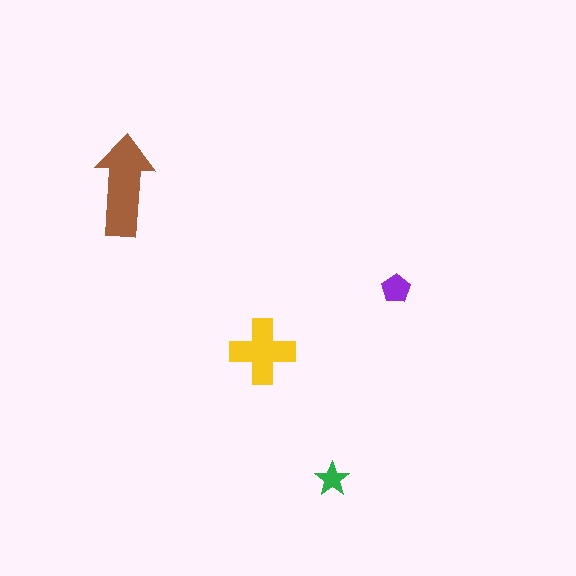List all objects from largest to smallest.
The brown arrow, the yellow cross, the purple pentagon, the green star.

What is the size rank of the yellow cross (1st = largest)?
2nd.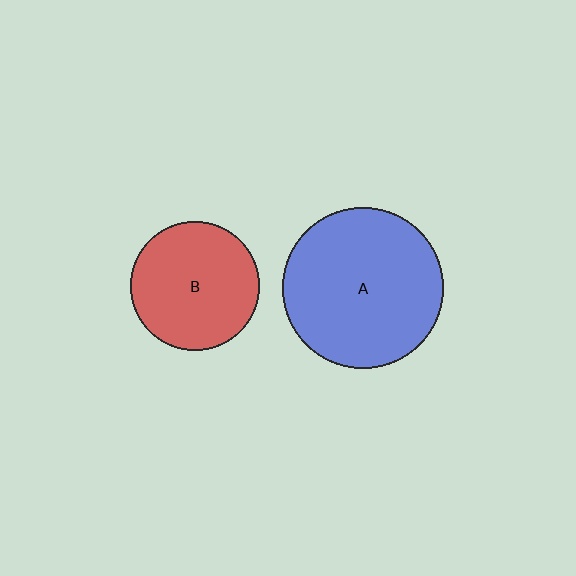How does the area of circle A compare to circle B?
Approximately 1.6 times.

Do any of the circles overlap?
No, none of the circles overlap.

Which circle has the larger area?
Circle A (blue).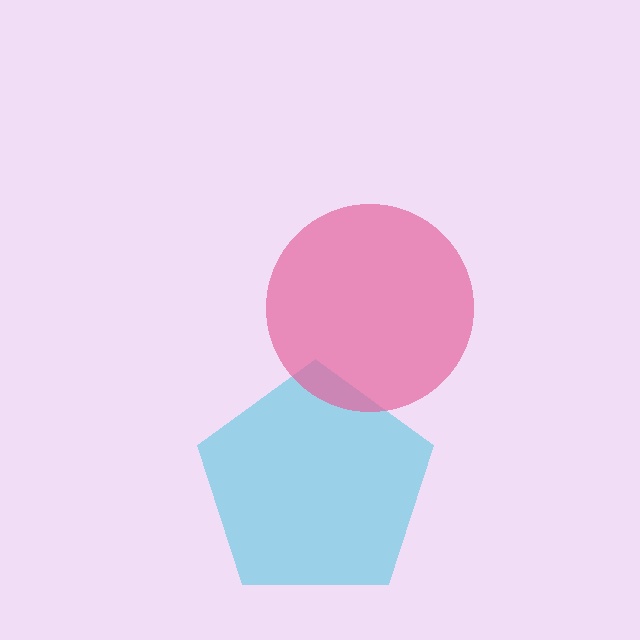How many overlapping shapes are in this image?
There are 2 overlapping shapes in the image.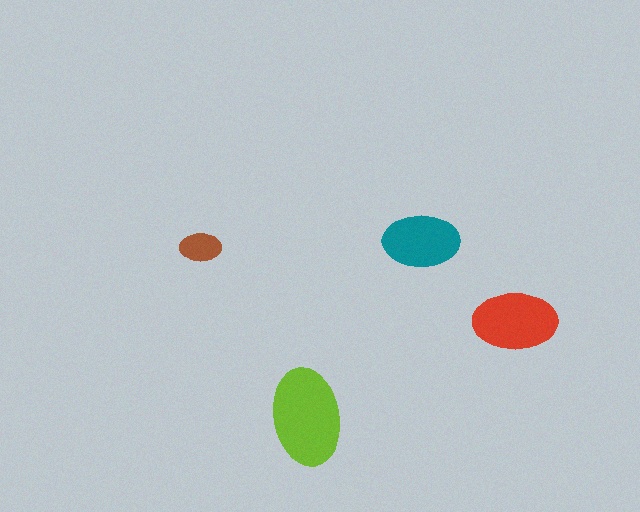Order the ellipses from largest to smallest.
the lime one, the red one, the teal one, the brown one.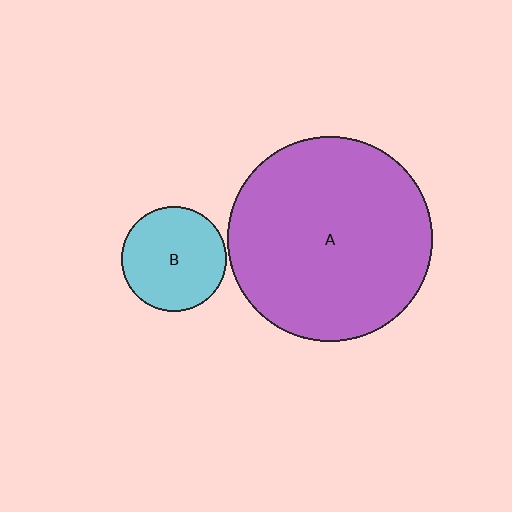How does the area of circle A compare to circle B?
Approximately 3.8 times.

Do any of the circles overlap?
No, none of the circles overlap.